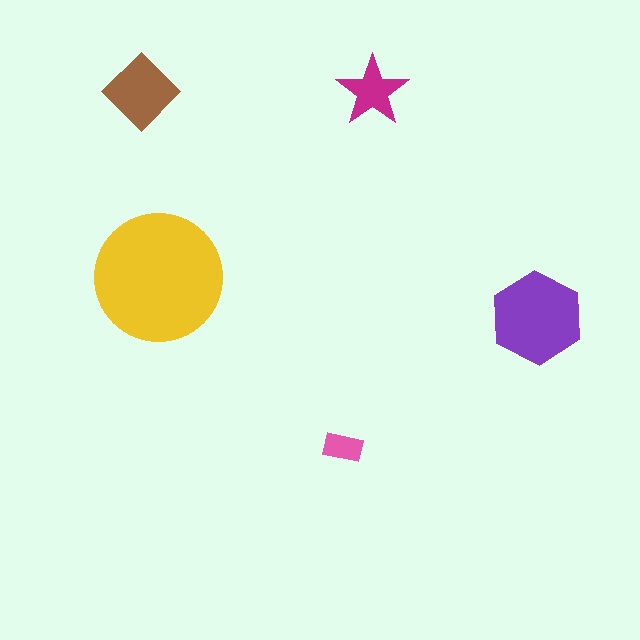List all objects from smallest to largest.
The pink rectangle, the magenta star, the brown diamond, the purple hexagon, the yellow circle.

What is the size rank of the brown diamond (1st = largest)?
3rd.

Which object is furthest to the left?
The brown diamond is leftmost.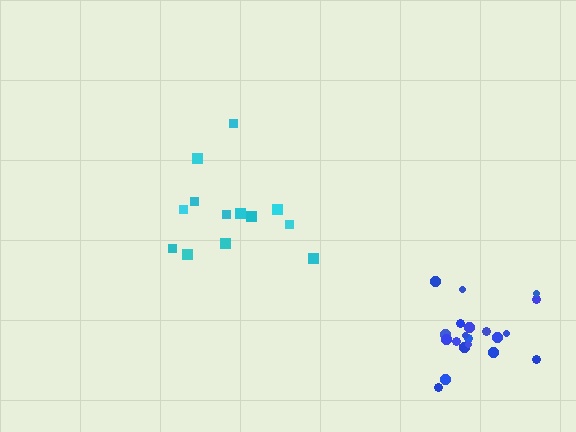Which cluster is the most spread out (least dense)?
Cyan.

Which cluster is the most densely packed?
Blue.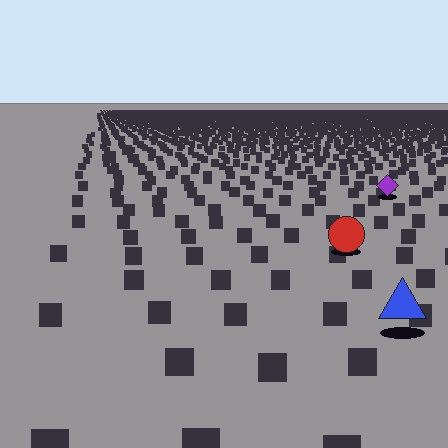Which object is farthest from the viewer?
The purple diamond is farthest from the viewer. It appears smaller and the ground texture around it is denser.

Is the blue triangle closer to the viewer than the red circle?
Yes. The blue triangle is closer — you can tell from the texture gradient: the ground texture is coarser near it.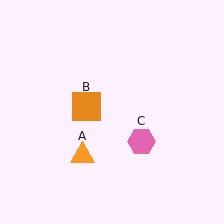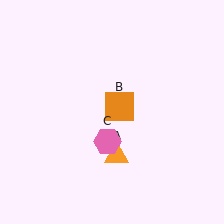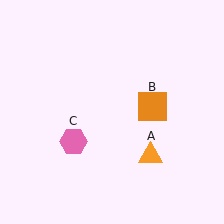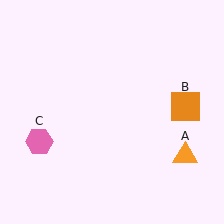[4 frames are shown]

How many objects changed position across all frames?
3 objects changed position: orange triangle (object A), orange square (object B), pink hexagon (object C).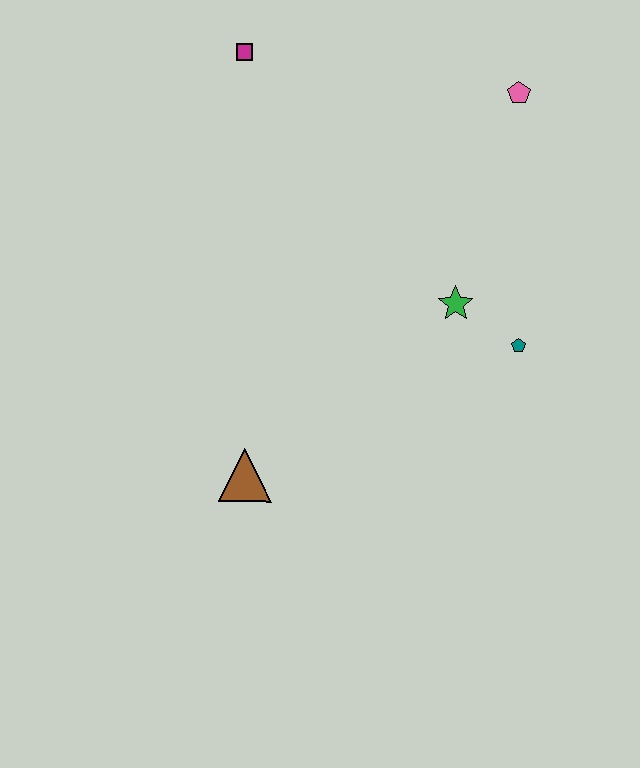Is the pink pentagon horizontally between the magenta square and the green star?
No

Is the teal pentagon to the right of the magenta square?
Yes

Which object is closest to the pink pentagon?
The green star is closest to the pink pentagon.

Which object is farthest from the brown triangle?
The pink pentagon is farthest from the brown triangle.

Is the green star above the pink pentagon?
No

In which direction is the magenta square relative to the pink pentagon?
The magenta square is to the left of the pink pentagon.